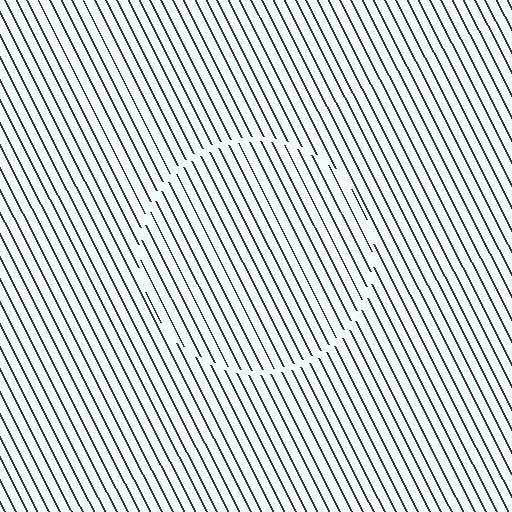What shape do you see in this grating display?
An illusory circle. The interior of the shape contains the same grating, shifted by half a period — the contour is defined by the phase discontinuity where line-ends from the inner and outer gratings abut.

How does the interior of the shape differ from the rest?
The interior of the shape contains the same grating, shifted by half a period — the contour is defined by the phase discontinuity where line-ends from the inner and outer gratings abut.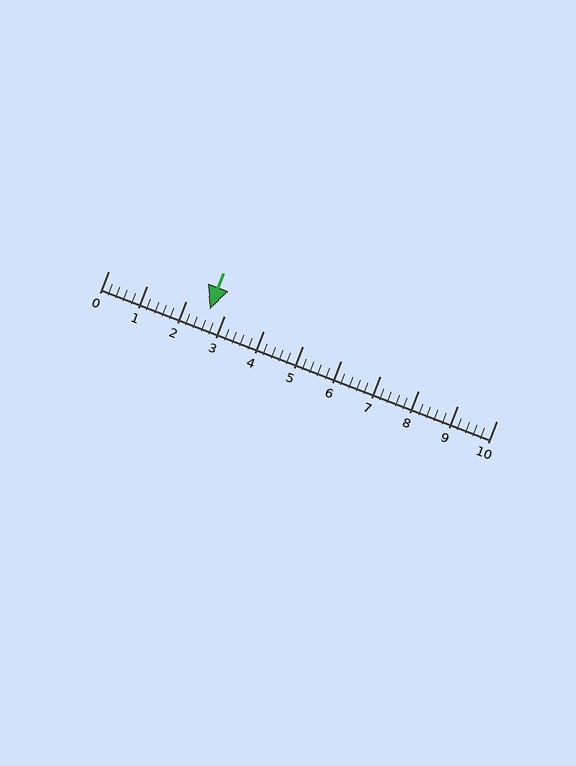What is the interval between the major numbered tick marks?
The major tick marks are spaced 1 units apart.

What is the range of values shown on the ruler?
The ruler shows values from 0 to 10.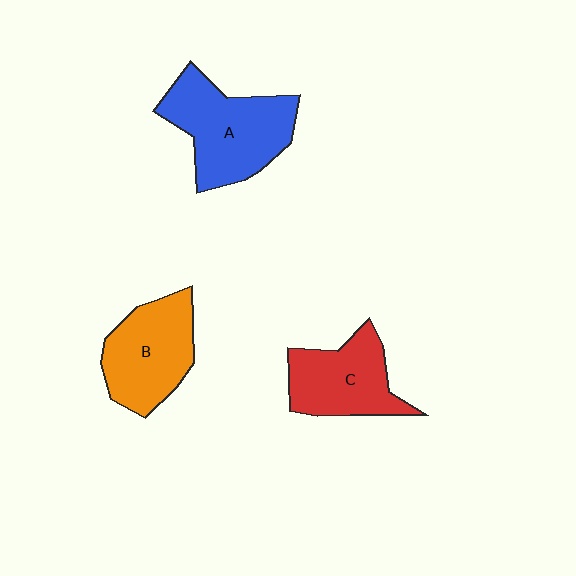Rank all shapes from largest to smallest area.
From largest to smallest: A (blue), B (orange), C (red).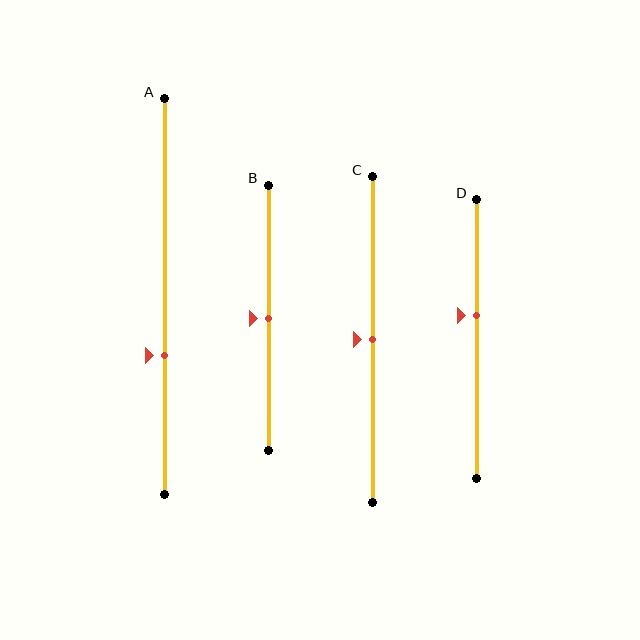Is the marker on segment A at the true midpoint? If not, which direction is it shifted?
No, the marker on segment A is shifted downward by about 15% of the segment length.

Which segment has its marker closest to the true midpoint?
Segment B has its marker closest to the true midpoint.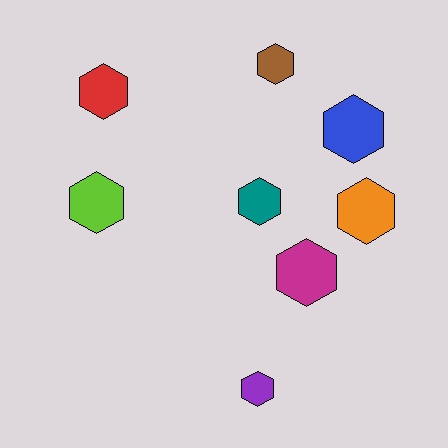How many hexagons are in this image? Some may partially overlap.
There are 8 hexagons.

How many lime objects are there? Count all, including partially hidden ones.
There is 1 lime object.